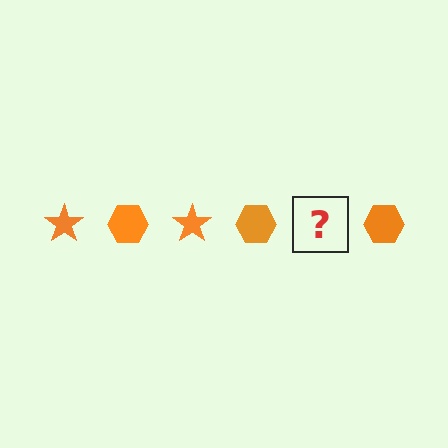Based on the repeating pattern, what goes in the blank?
The blank should be an orange star.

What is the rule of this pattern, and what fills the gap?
The rule is that the pattern cycles through star, hexagon shapes in orange. The gap should be filled with an orange star.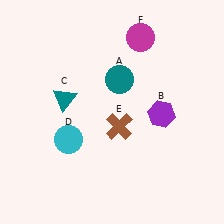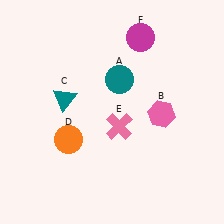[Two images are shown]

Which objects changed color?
B changed from purple to pink. D changed from cyan to orange. E changed from brown to pink.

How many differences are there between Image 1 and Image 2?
There are 3 differences between the two images.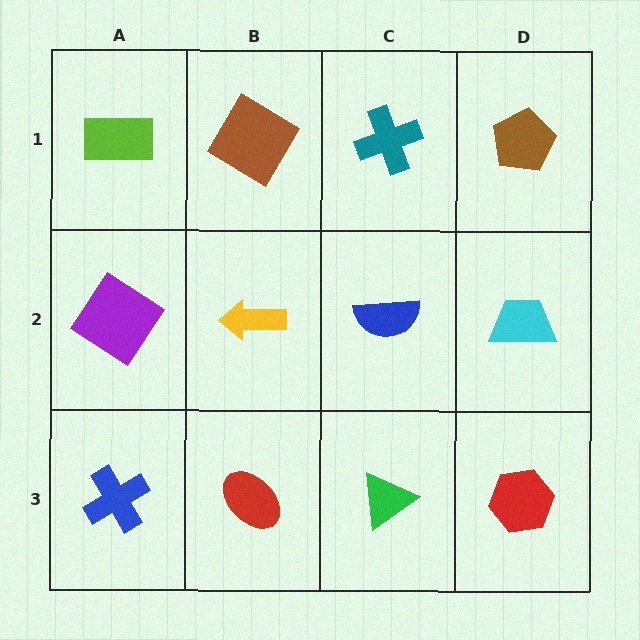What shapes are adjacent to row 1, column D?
A cyan trapezoid (row 2, column D), a teal cross (row 1, column C).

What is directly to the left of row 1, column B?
A lime rectangle.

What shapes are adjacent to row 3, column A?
A purple diamond (row 2, column A), a red ellipse (row 3, column B).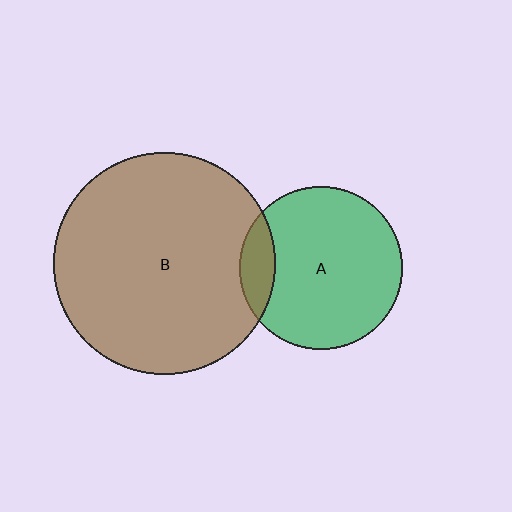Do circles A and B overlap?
Yes.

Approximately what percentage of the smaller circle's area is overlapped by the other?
Approximately 15%.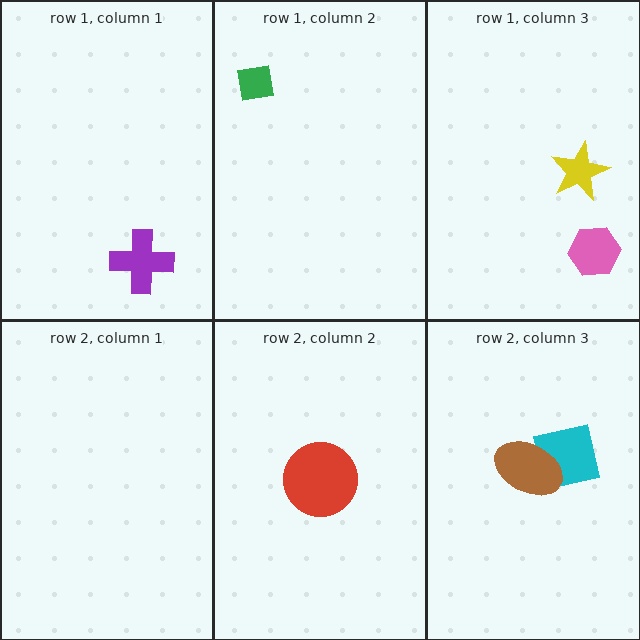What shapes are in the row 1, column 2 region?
The green square.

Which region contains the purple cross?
The row 1, column 1 region.